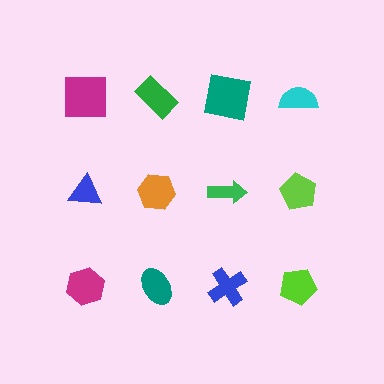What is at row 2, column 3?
A green arrow.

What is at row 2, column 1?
A blue triangle.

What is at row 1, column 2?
A green rectangle.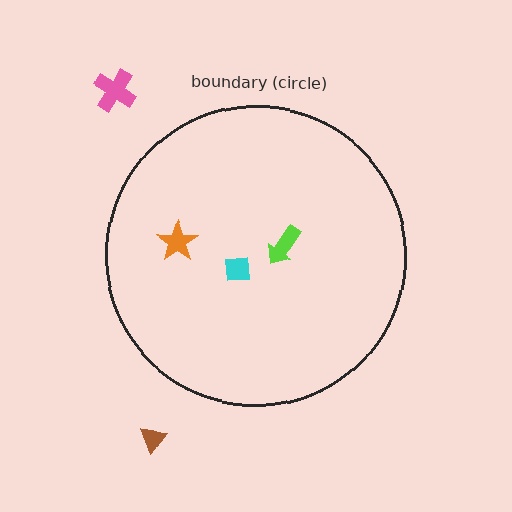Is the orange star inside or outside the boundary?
Inside.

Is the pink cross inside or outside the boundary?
Outside.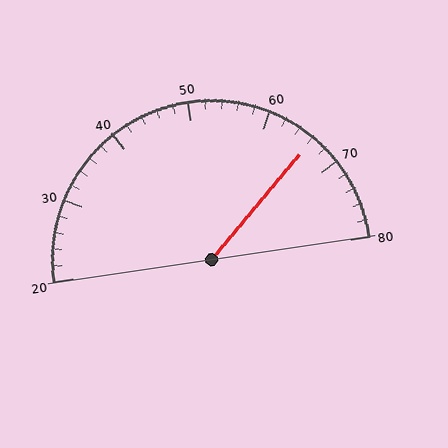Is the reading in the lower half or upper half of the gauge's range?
The reading is in the upper half of the range (20 to 80).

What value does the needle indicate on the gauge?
The needle indicates approximately 66.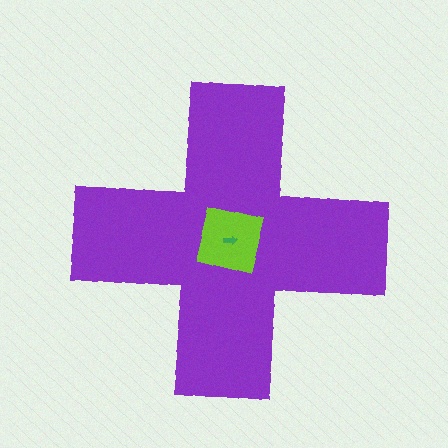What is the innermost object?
The green arrow.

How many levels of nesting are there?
3.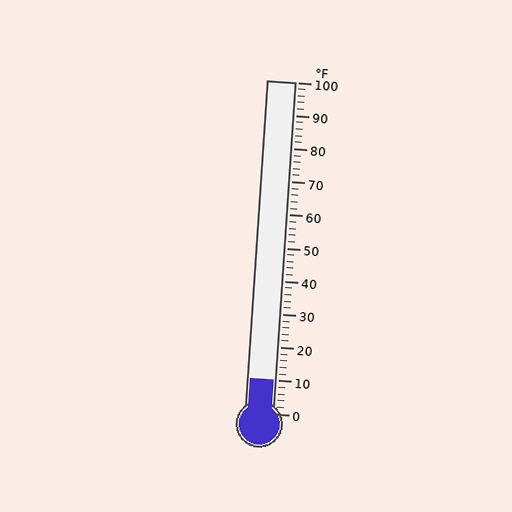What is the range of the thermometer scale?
The thermometer scale ranges from 0°F to 100°F.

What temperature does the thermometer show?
The thermometer shows approximately 10°F.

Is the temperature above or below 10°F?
The temperature is at 10°F.